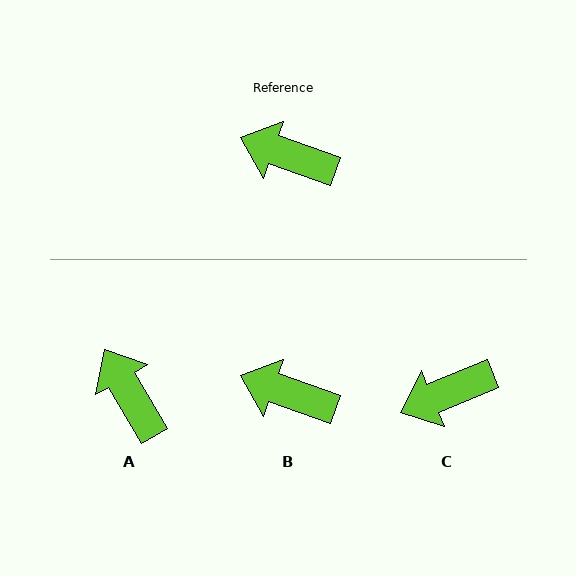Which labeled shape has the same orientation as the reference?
B.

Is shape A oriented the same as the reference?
No, it is off by about 40 degrees.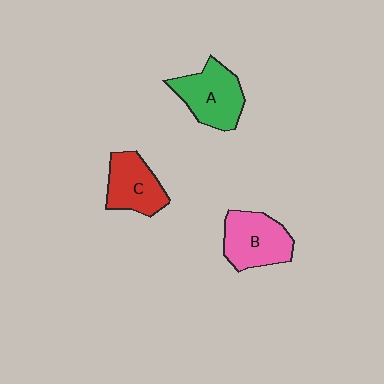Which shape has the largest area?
Shape A (green).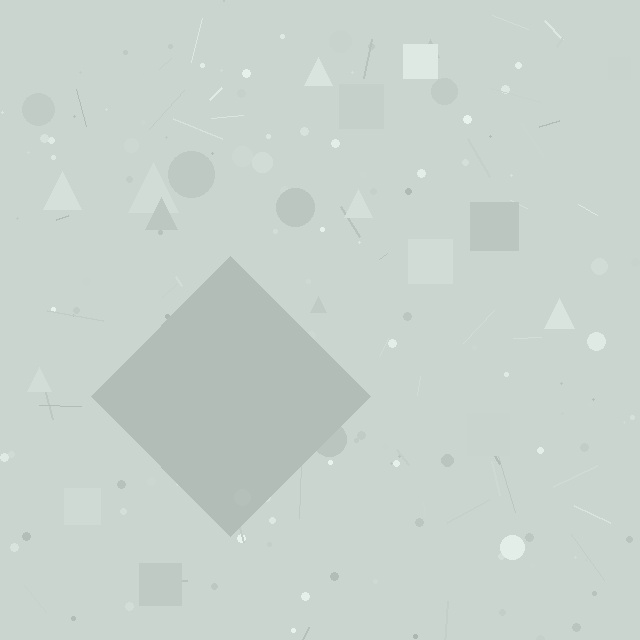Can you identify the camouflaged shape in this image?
The camouflaged shape is a diamond.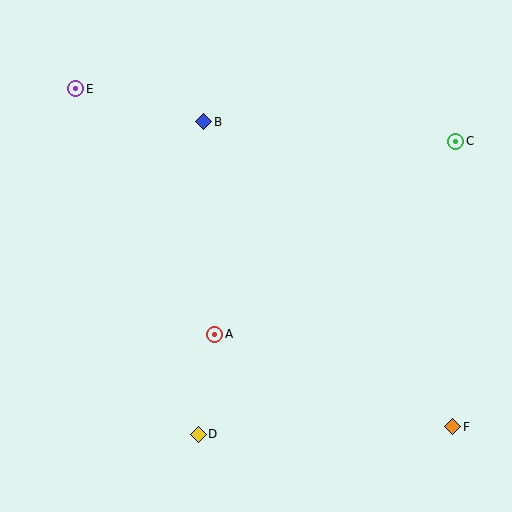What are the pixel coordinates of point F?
Point F is at (453, 427).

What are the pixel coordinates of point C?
Point C is at (456, 141).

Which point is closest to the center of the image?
Point A at (214, 334) is closest to the center.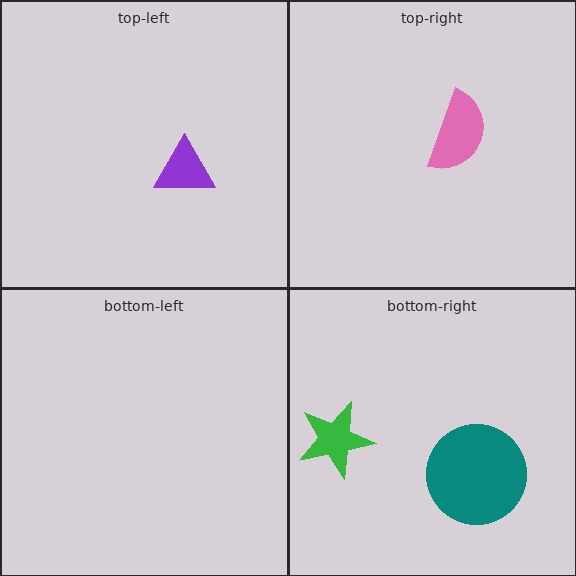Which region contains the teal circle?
The bottom-right region.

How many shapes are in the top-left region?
1.